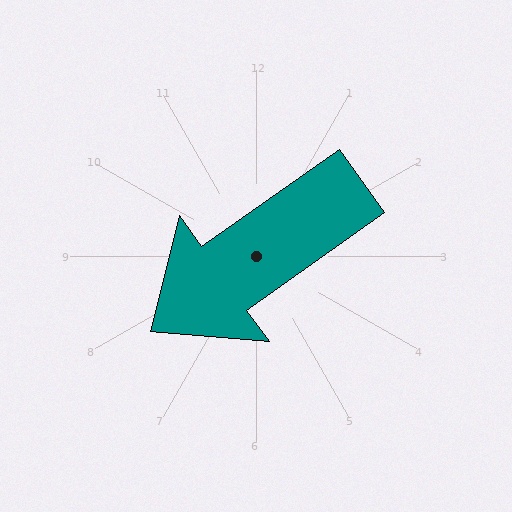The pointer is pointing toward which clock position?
Roughly 8 o'clock.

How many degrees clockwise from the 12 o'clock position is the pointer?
Approximately 235 degrees.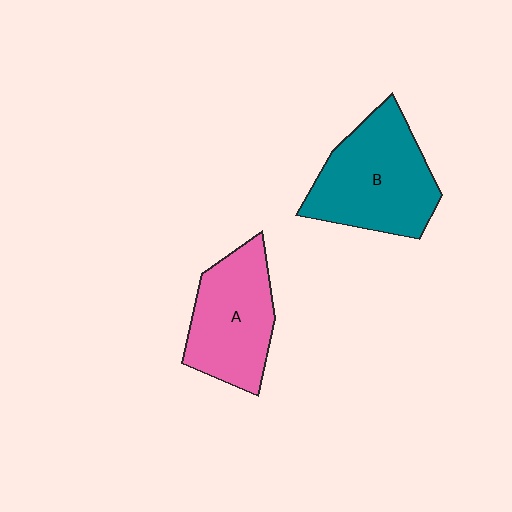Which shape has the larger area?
Shape B (teal).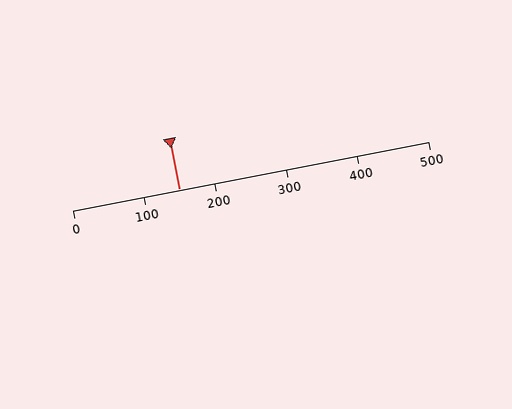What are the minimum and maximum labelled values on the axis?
The axis runs from 0 to 500.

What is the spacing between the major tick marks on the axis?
The major ticks are spaced 100 apart.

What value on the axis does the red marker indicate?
The marker indicates approximately 150.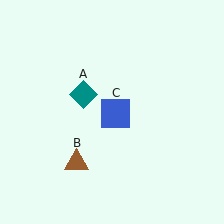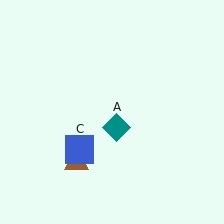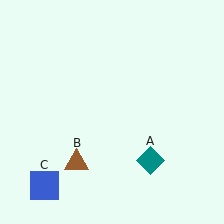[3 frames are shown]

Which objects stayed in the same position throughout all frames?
Brown triangle (object B) remained stationary.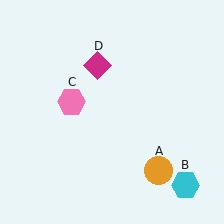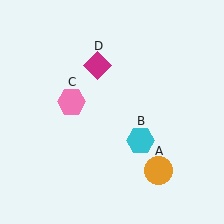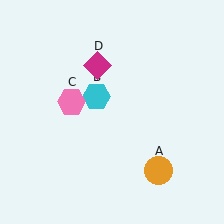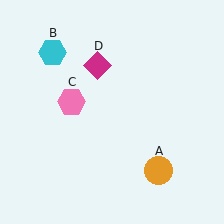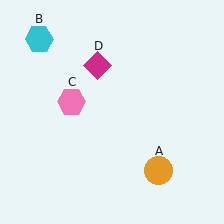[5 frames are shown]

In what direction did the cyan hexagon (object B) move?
The cyan hexagon (object B) moved up and to the left.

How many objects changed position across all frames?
1 object changed position: cyan hexagon (object B).